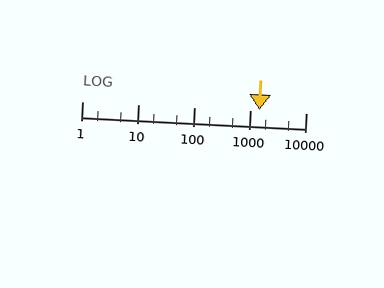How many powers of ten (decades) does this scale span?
The scale spans 4 decades, from 1 to 10000.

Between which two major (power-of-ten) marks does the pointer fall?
The pointer is between 1000 and 10000.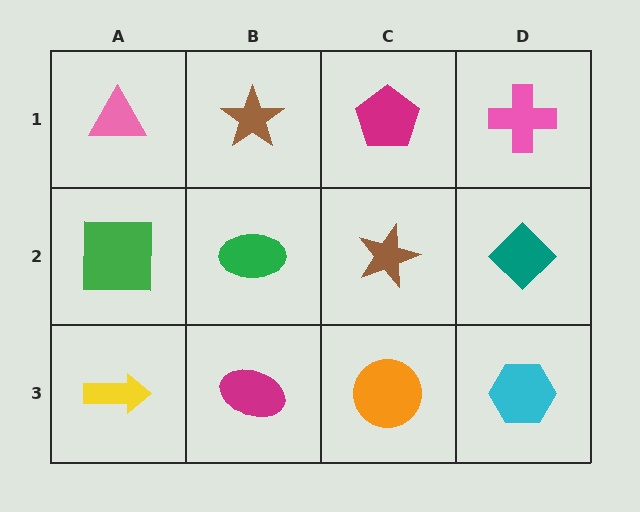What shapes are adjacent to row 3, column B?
A green ellipse (row 2, column B), a yellow arrow (row 3, column A), an orange circle (row 3, column C).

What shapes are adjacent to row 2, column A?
A pink triangle (row 1, column A), a yellow arrow (row 3, column A), a green ellipse (row 2, column B).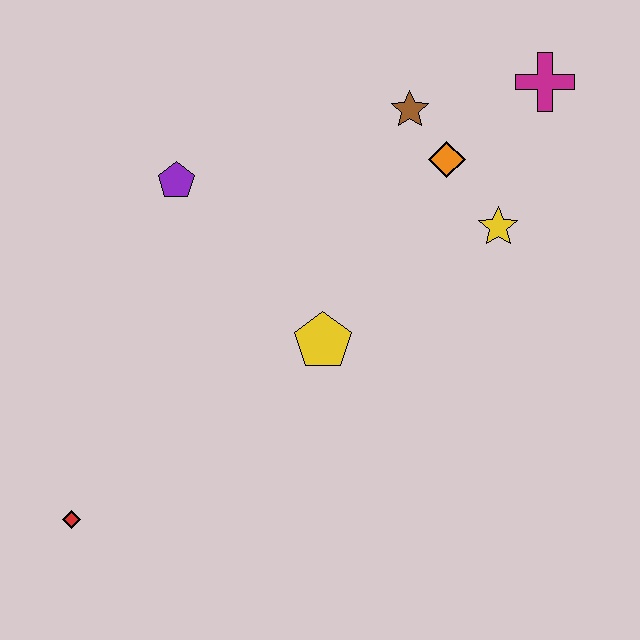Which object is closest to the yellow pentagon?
The yellow star is closest to the yellow pentagon.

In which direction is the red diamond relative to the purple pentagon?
The red diamond is below the purple pentagon.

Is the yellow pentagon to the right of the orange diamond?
No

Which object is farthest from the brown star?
The red diamond is farthest from the brown star.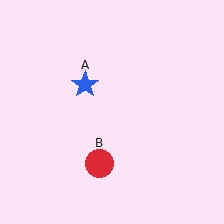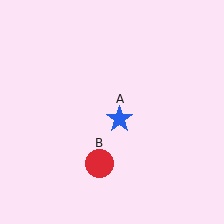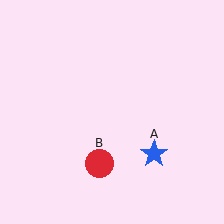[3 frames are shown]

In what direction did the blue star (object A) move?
The blue star (object A) moved down and to the right.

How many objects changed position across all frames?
1 object changed position: blue star (object A).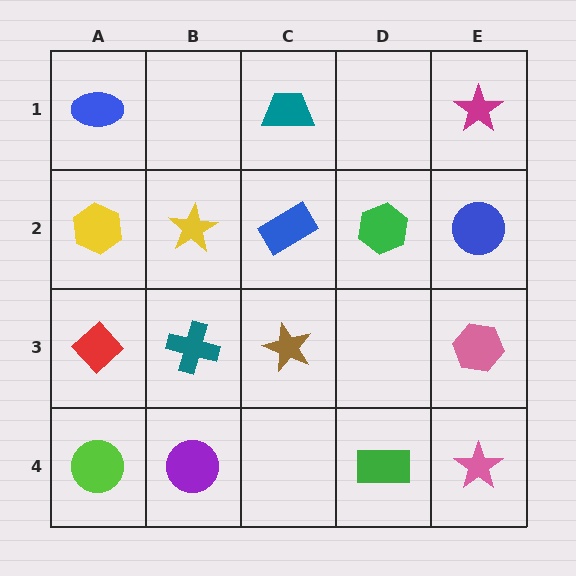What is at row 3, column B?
A teal cross.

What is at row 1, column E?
A magenta star.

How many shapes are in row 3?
4 shapes.